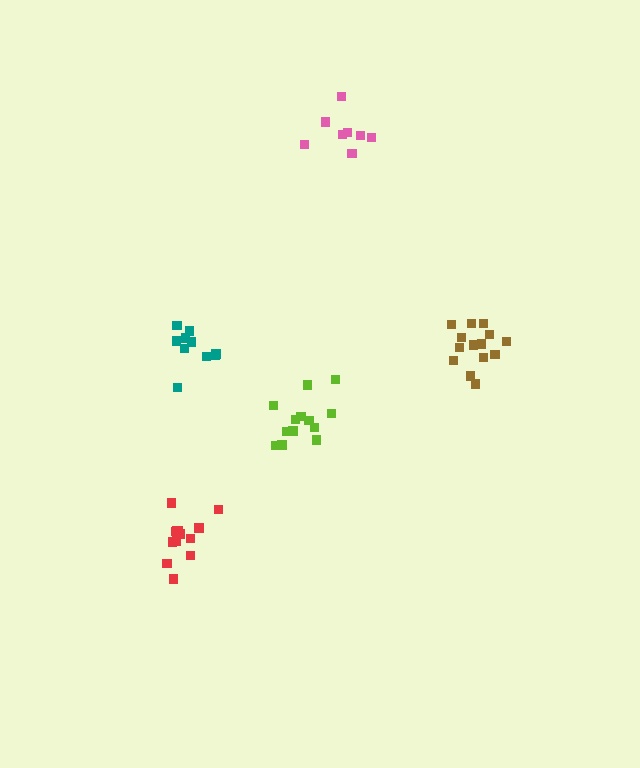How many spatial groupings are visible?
There are 5 spatial groupings.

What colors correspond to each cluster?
The clusters are colored: teal, brown, red, pink, lime.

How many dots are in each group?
Group 1: 10 dots, Group 2: 14 dots, Group 3: 13 dots, Group 4: 8 dots, Group 5: 13 dots (58 total).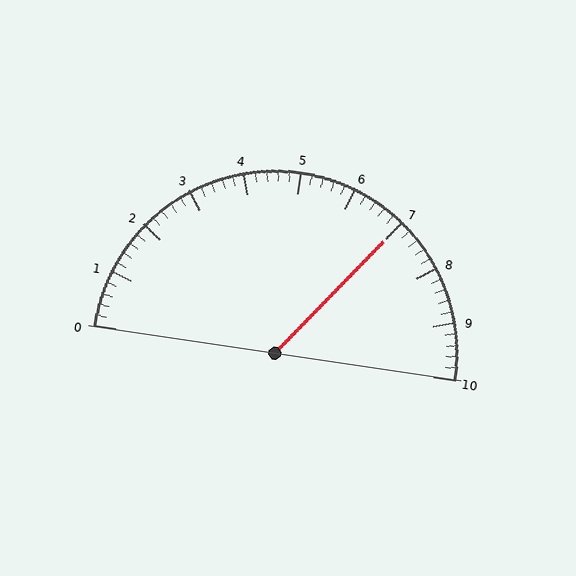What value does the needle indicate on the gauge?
The needle indicates approximately 7.0.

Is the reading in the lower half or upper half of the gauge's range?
The reading is in the upper half of the range (0 to 10).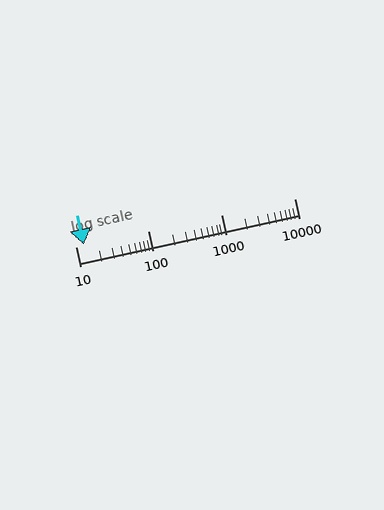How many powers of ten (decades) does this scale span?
The scale spans 3 decades, from 10 to 10000.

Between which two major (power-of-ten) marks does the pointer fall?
The pointer is between 10 and 100.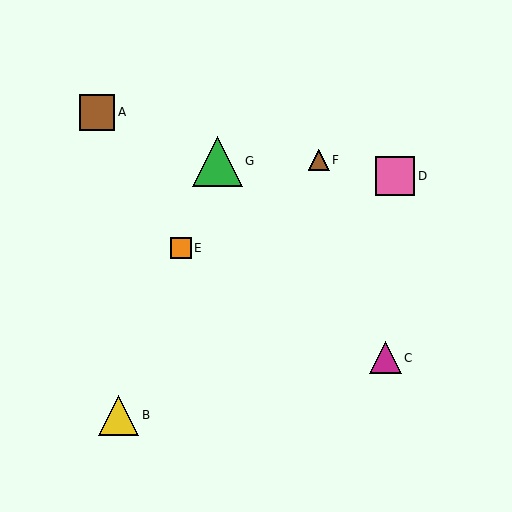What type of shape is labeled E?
Shape E is an orange square.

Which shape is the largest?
The green triangle (labeled G) is the largest.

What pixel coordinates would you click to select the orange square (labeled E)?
Click at (181, 248) to select the orange square E.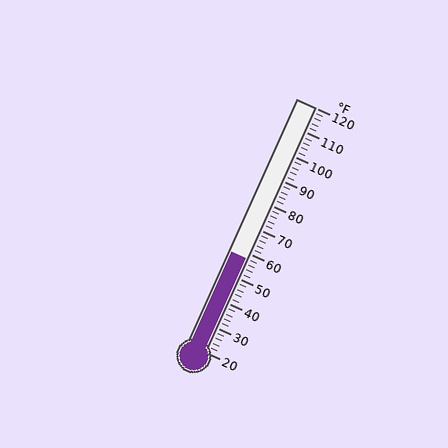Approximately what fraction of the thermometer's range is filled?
The thermometer is filled to approximately 40% of its range.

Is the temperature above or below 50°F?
The temperature is above 50°F.